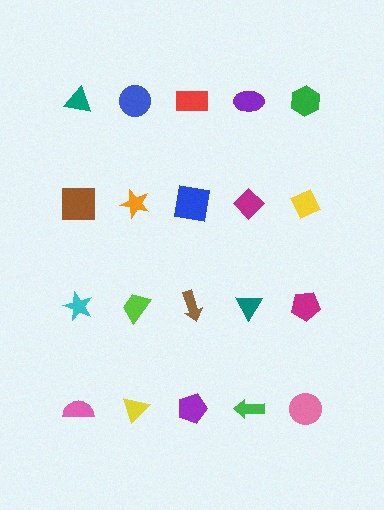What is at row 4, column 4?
A green arrow.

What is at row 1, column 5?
A green hexagon.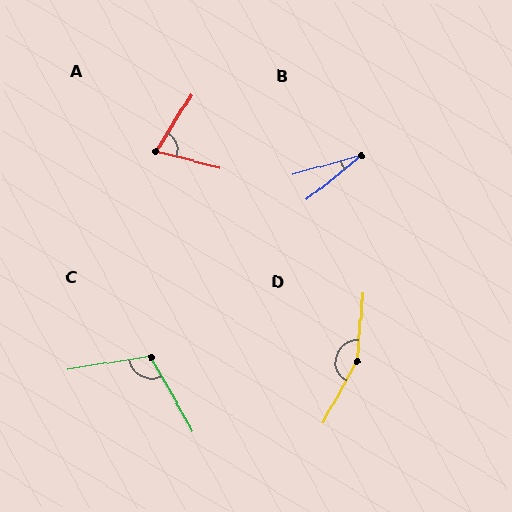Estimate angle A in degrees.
Approximately 72 degrees.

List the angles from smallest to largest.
B (24°), A (72°), C (111°), D (155°).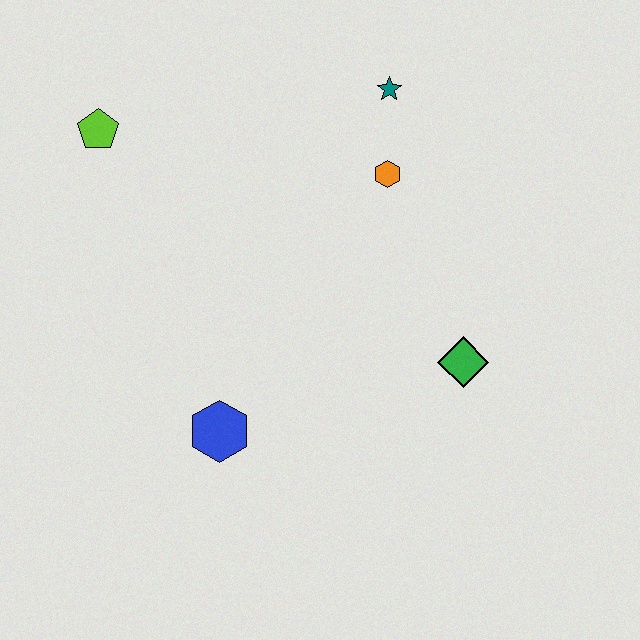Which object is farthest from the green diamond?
The lime pentagon is farthest from the green diamond.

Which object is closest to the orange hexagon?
The teal star is closest to the orange hexagon.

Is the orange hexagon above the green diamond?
Yes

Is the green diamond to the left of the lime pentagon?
No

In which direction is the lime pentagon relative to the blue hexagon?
The lime pentagon is above the blue hexagon.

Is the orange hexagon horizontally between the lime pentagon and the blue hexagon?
No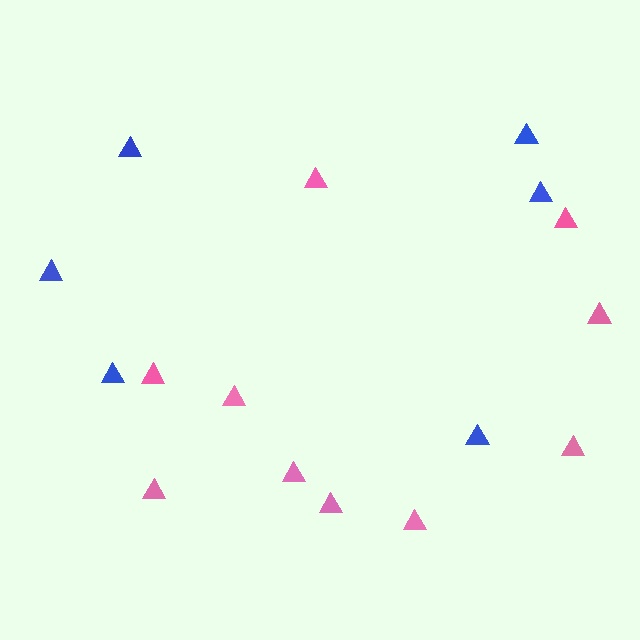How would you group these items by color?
There are 2 groups: one group of pink triangles (10) and one group of blue triangles (6).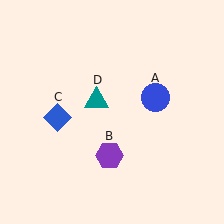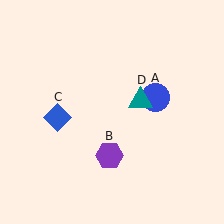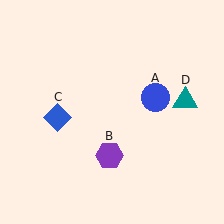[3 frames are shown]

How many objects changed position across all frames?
1 object changed position: teal triangle (object D).